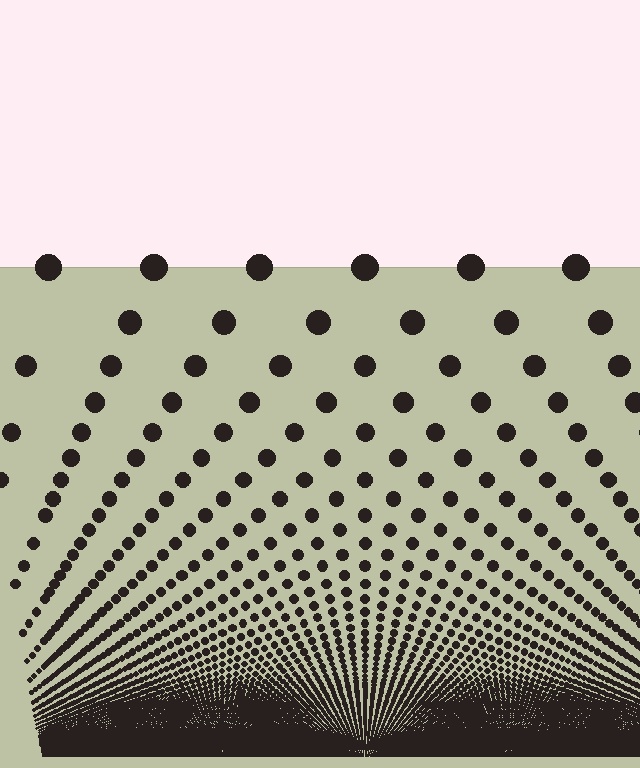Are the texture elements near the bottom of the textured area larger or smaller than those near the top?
Smaller. The gradient is inverted — elements near the bottom are smaller and denser.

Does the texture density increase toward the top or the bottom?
Density increases toward the bottom.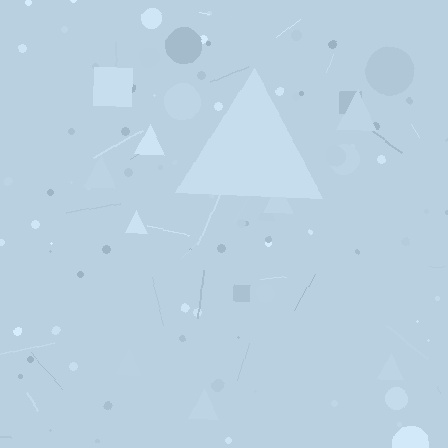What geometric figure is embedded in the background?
A triangle is embedded in the background.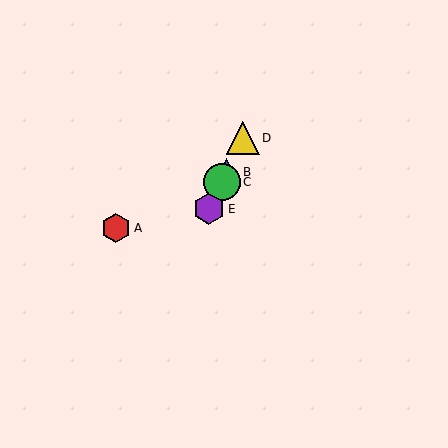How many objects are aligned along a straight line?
4 objects (B, C, D, E) are aligned along a straight line.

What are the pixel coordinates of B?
Object B is at (226, 172).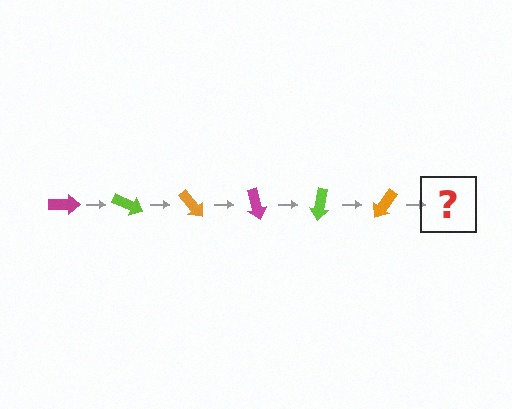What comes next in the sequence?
The next element should be a magenta arrow, rotated 150 degrees from the start.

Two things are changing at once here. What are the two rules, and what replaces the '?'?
The two rules are that it rotates 25 degrees each step and the color cycles through magenta, lime, and orange. The '?' should be a magenta arrow, rotated 150 degrees from the start.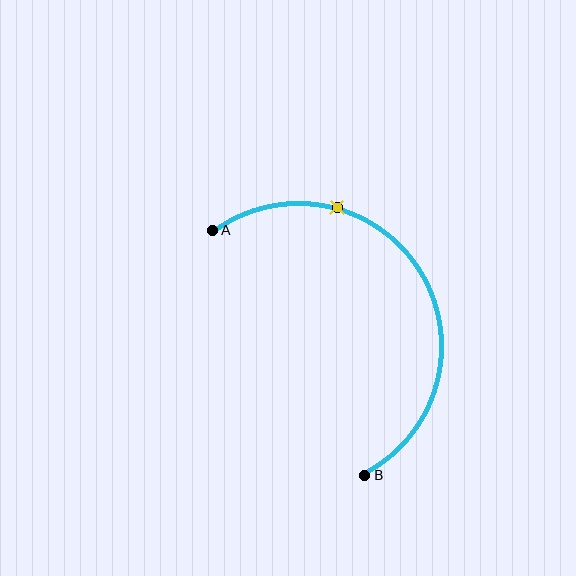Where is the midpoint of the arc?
The arc midpoint is the point on the curve farthest from the straight line joining A and B. It sits to the right of that line.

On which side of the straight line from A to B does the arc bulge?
The arc bulges to the right of the straight line connecting A and B.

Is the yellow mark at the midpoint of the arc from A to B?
No. The yellow mark lies on the arc but is closer to endpoint A. The arc midpoint would be at the point on the curve equidistant along the arc from both A and B.